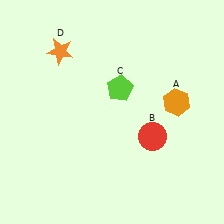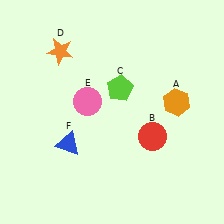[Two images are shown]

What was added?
A pink circle (E), a blue triangle (F) were added in Image 2.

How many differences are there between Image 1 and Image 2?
There are 2 differences between the two images.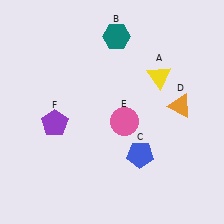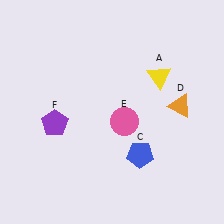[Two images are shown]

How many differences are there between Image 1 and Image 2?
There is 1 difference between the two images.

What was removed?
The teal hexagon (B) was removed in Image 2.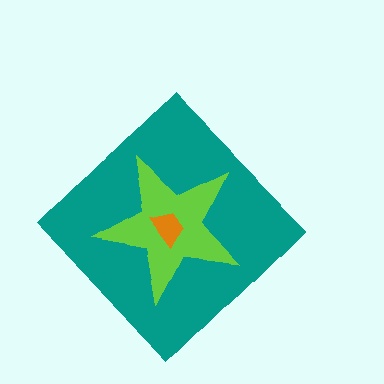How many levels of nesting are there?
3.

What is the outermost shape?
The teal diamond.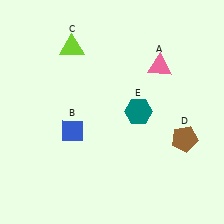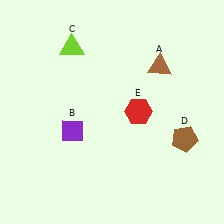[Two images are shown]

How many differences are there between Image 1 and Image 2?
There are 3 differences between the two images.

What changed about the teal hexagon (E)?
In Image 1, E is teal. In Image 2, it changed to red.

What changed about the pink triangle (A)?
In Image 1, A is pink. In Image 2, it changed to brown.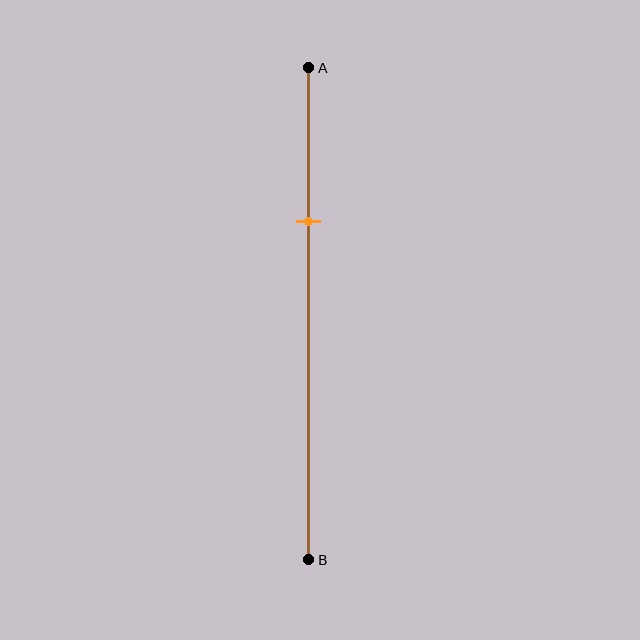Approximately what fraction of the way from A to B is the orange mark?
The orange mark is approximately 30% of the way from A to B.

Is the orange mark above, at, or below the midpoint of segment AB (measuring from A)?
The orange mark is above the midpoint of segment AB.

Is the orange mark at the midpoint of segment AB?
No, the mark is at about 30% from A, not at the 50% midpoint.